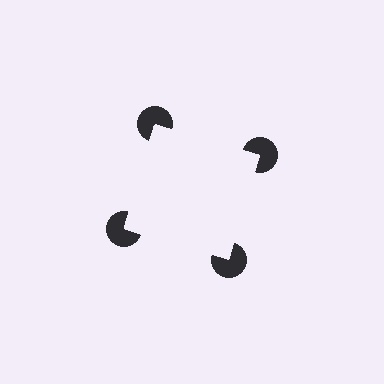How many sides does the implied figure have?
4 sides.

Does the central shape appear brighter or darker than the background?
It typically appears slightly brighter than the background, even though no actual brightness change is drawn.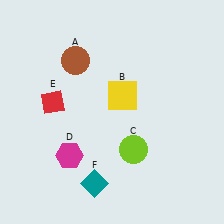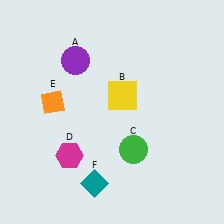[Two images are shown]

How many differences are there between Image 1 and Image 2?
There are 3 differences between the two images.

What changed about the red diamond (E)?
In Image 1, E is red. In Image 2, it changed to orange.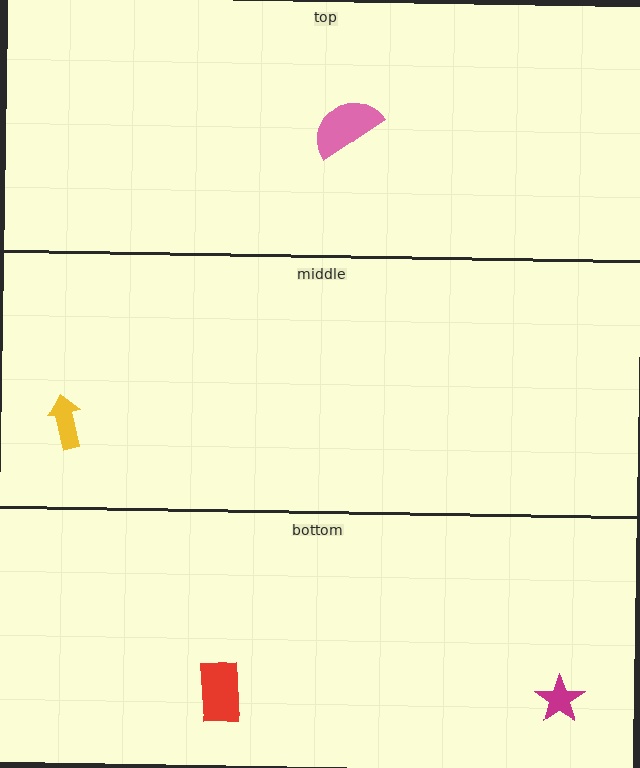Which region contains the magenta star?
The bottom region.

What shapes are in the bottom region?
The magenta star, the red rectangle.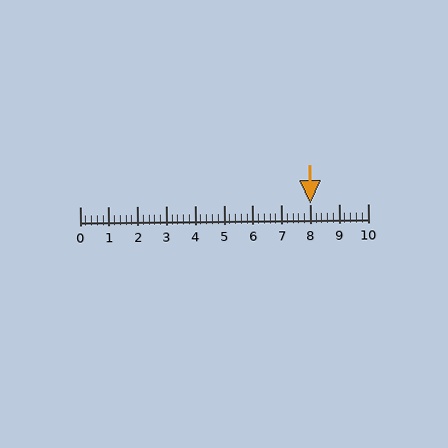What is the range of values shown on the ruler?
The ruler shows values from 0 to 10.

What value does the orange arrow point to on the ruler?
The orange arrow points to approximately 8.0.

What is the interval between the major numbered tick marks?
The major tick marks are spaced 1 units apart.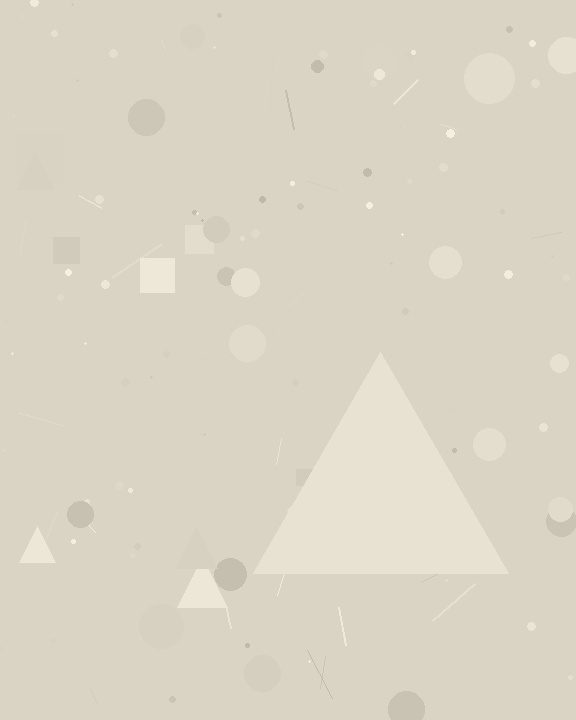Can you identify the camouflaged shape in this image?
The camouflaged shape is a triangle.